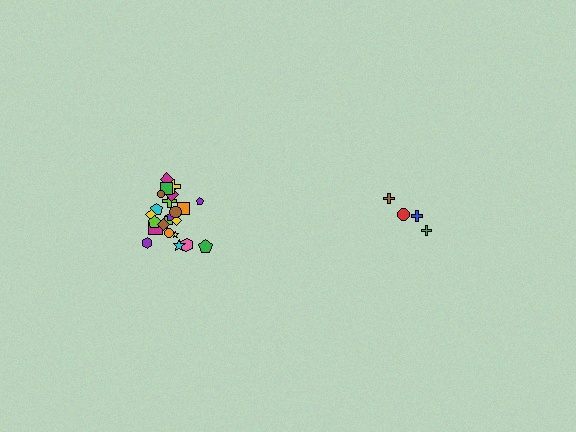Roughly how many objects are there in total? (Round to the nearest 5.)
Roughly 30 objects in total.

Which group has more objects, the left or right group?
The left group.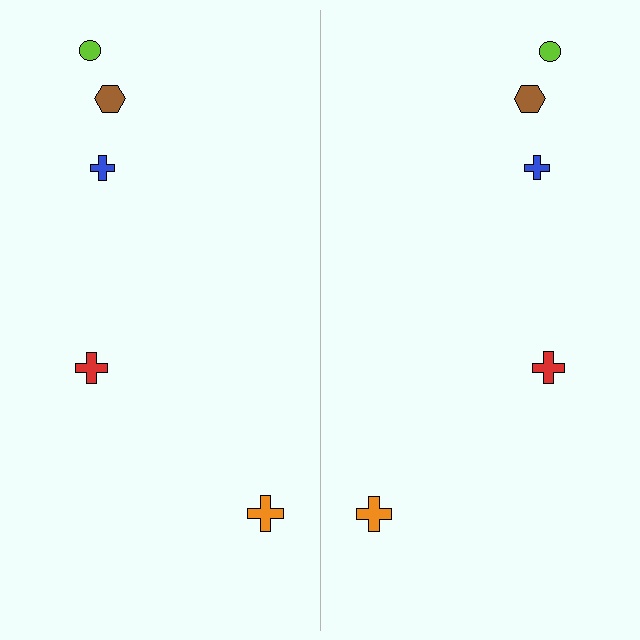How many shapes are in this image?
There are 10 shapes in this image.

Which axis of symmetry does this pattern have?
The pattern has a vertical axis of symmetry running through the center of the image.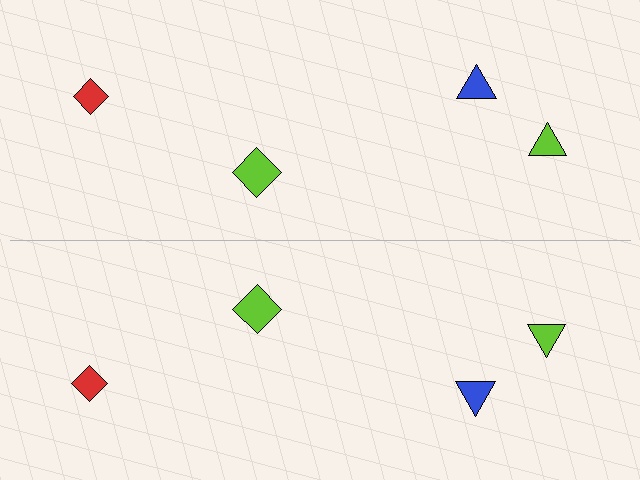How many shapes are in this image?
There are 8 shapes in this image.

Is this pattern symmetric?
Yes, this pattern has bilateral (reflection) symmetry.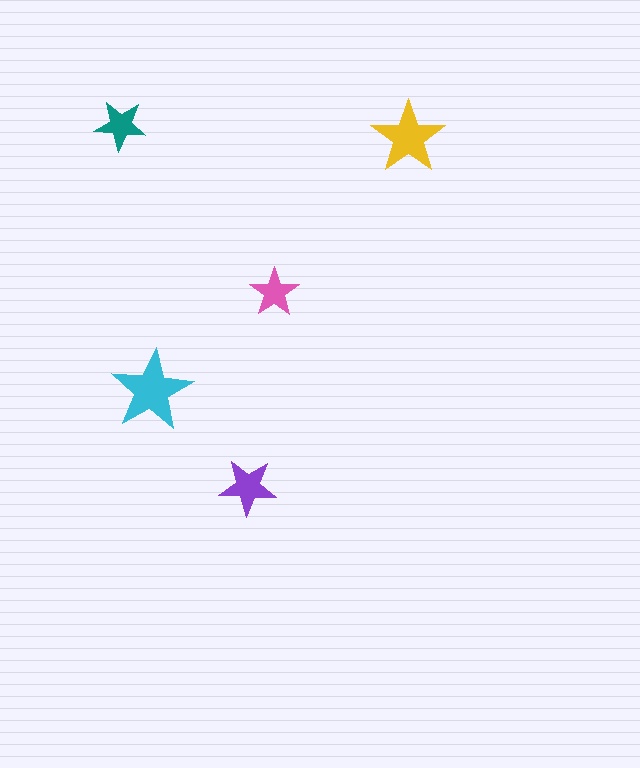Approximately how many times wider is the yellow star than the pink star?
About 1.5 times wider.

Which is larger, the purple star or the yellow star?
The yellow one.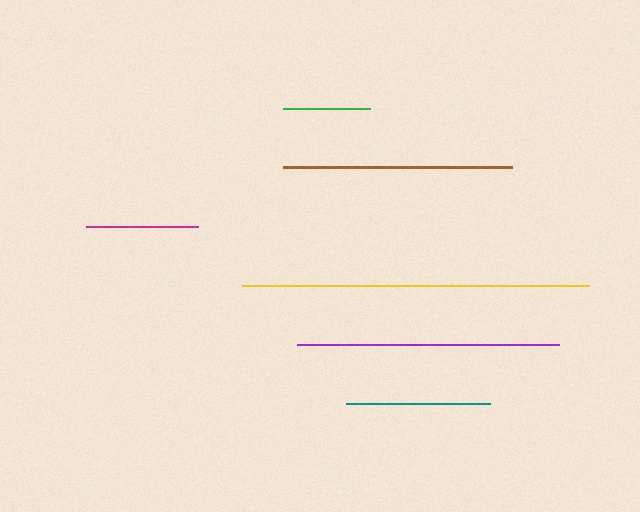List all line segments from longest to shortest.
From longest to shortest: yellow, purple, brown, teal, magenta, green.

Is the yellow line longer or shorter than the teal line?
The yellow line is longer than the teal line.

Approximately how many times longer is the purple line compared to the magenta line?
The purple line is approximately 2.3 times the length of the magenta line.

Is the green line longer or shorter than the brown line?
The brown line is longer than the green line.